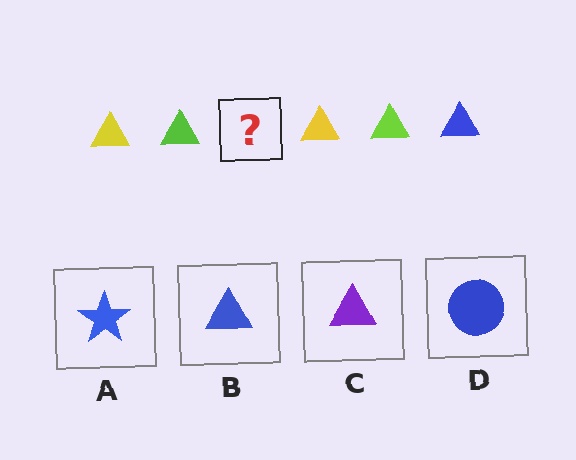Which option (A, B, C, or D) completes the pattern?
B.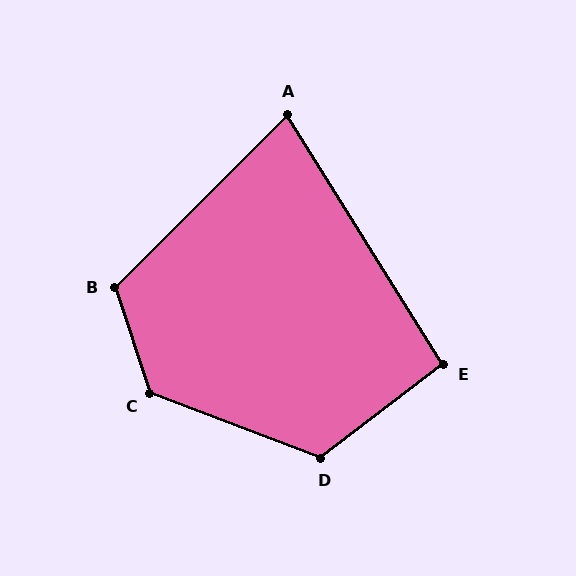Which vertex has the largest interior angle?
C, at approximately 130 degrees.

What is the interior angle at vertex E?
Approximately 95 degrees (obtuse).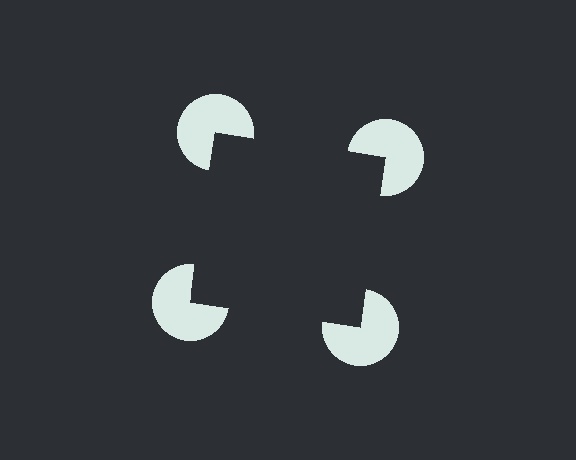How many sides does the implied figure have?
4 sides.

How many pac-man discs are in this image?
There are 4 — one at each vertex of the illusory square.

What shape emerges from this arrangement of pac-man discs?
An illusory square — its edges are inferred from the aligned wedge cuts in the pac-man discs, not physically drawn.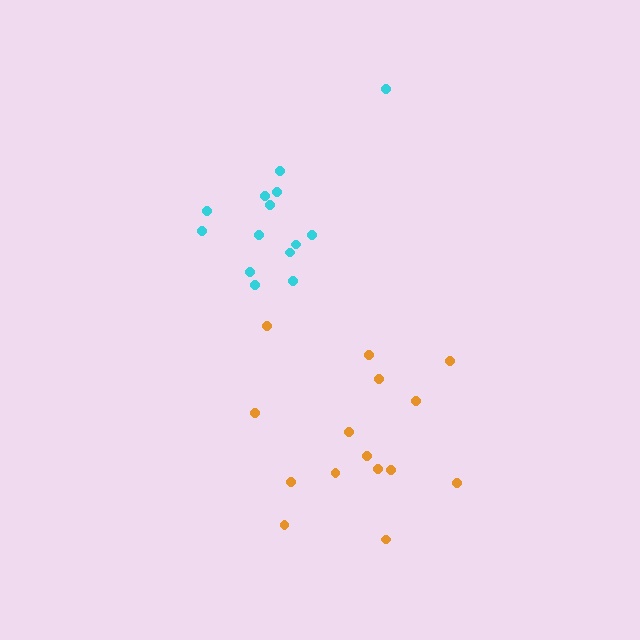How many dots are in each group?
Group 1: 15 dots, Group 2: 14 dots (29 total).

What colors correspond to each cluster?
The clusters are colored: orange, cyan.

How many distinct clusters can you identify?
There are 2 distinct clusters.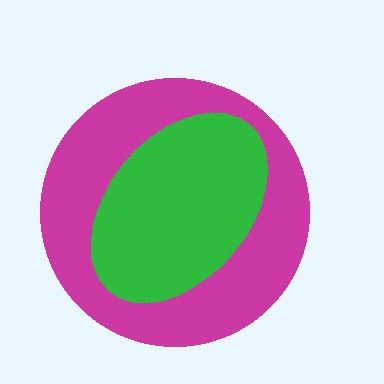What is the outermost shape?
The magenta circle.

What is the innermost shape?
The green ellipse.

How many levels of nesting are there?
2.